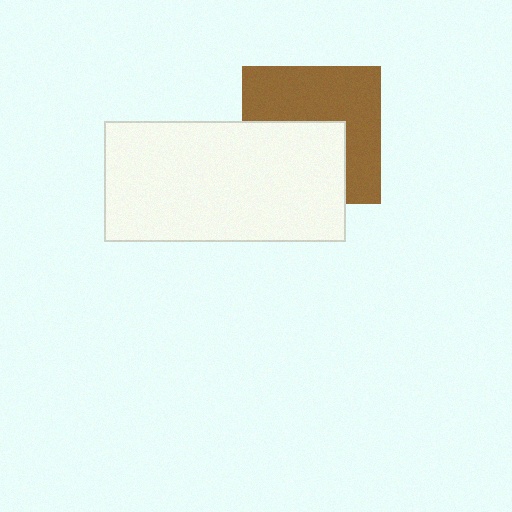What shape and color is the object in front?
The object in front is a white rectangle.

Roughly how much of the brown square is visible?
About half of it is visible (roughly 56%).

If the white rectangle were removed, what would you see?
You would see the complete brown square.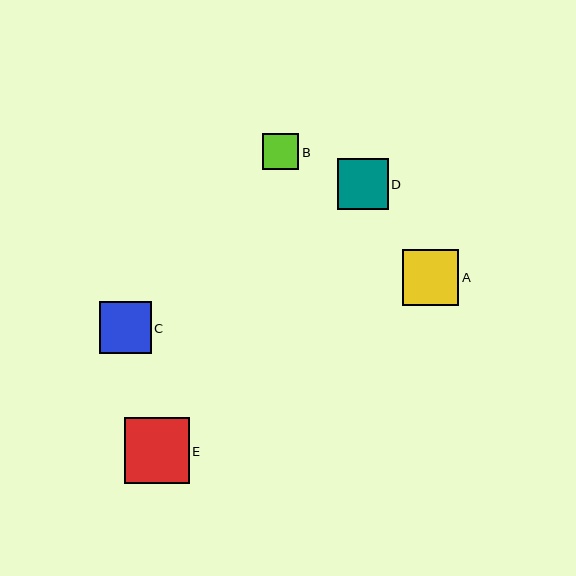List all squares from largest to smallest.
From largest to smallest: E, A, C, D, B.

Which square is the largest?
Square E is the largest with a size of approximately 65 pixels.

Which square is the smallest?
Square B is the smallest with a size of approximately 36 pixels.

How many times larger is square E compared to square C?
Square E is approximately 1.3 times the size of square C.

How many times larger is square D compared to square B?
Square D is approximately 1.4 times the size of square B.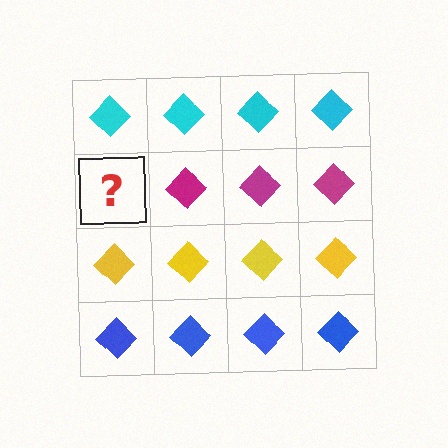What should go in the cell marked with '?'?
The missing cell should contain a magenta diamond.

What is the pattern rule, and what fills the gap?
The rule is that each row has a consistent color. The gap should be filled with a magenta diamond.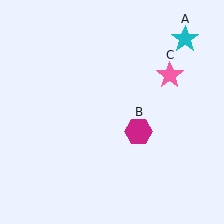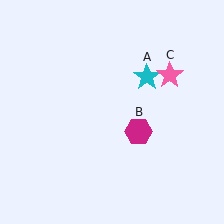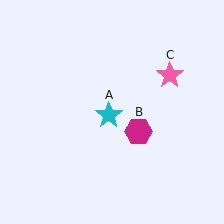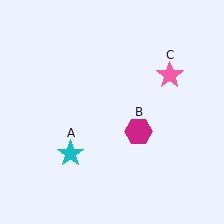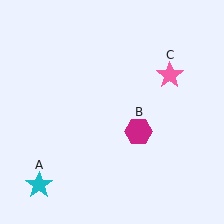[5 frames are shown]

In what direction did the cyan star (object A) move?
The cyan star (object A) moved down and to the left.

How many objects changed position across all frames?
1 object changed position: cyan star (object A).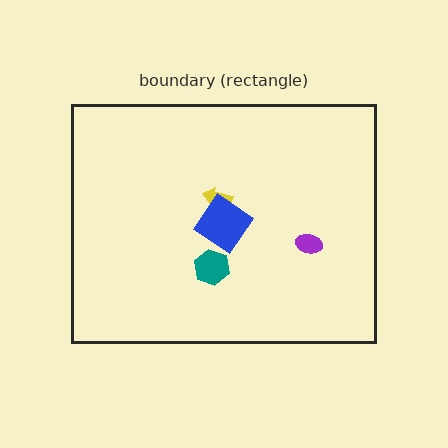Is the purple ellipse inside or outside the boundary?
Inside.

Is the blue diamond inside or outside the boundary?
Inside.